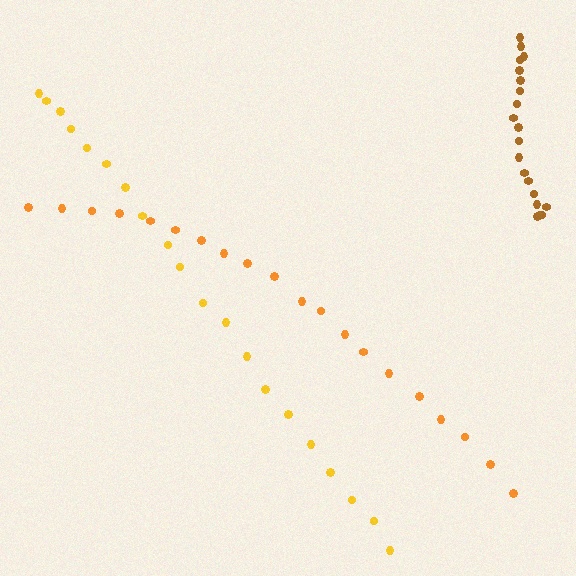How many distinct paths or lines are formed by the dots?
There are 3 distinct paths.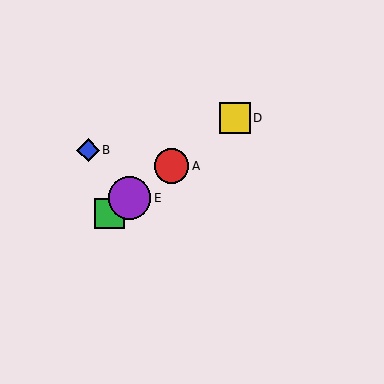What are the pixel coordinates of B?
Object B is at (88, 150).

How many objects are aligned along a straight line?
4 objects (A, C, D, E) are aligned along a straight line.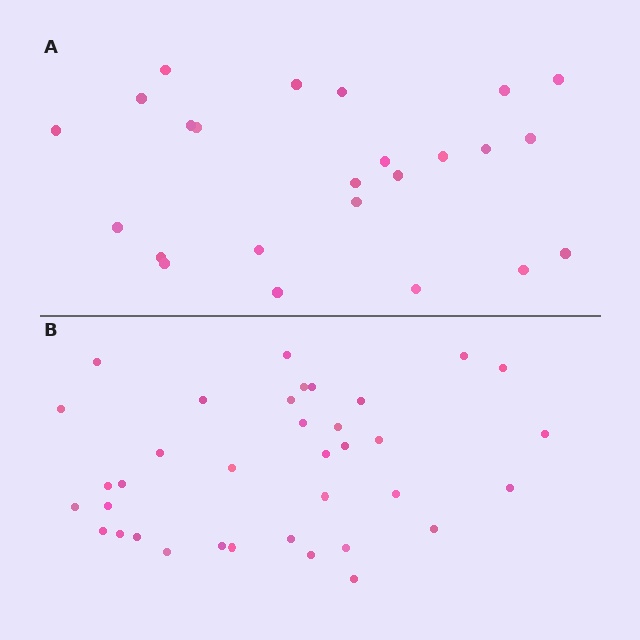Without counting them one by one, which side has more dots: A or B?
Region B (the bottom region) has more dots.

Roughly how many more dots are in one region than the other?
Region B has roughly 12 or so more dots than region A.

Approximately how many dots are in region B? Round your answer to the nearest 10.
About 40 dots. (The exact count is 36, which rounds to 40.)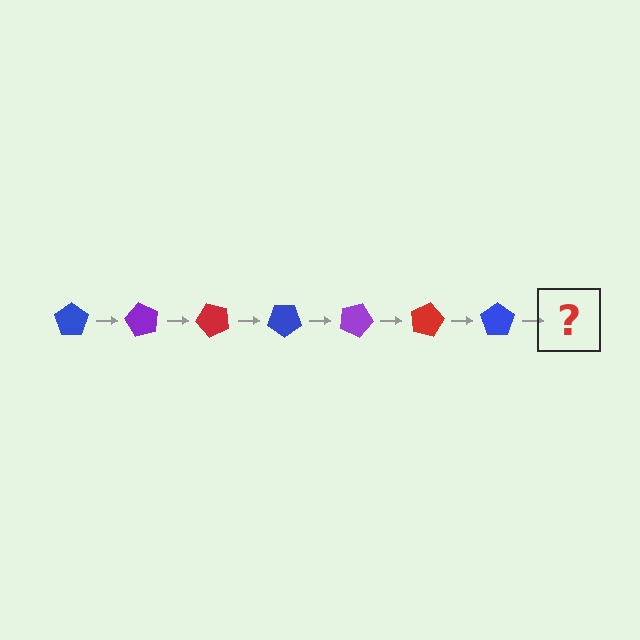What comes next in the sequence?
The next element should be a purple pentagon, rotated 420 degrees from the start.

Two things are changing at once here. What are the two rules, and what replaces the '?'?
The two rules are that it rotates 60 degrees each step and the color cycles through blue, purple, and red. The '?' should be a purple pentagon, rotated 420 degrees from the start.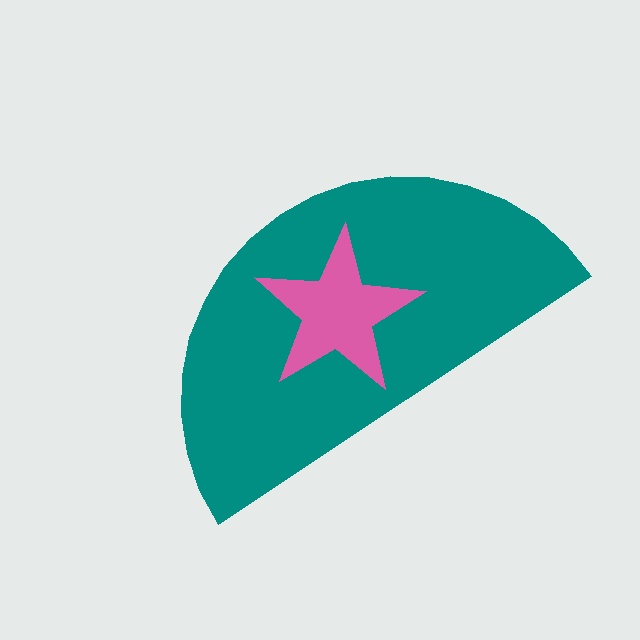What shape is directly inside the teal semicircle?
The pink star.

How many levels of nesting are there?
2.